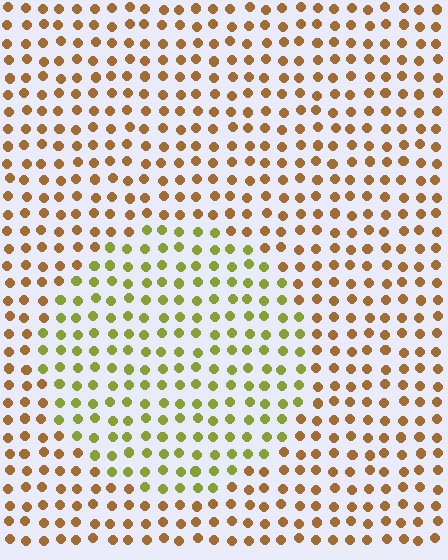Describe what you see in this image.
The image is filled with small brown elements in a uniform arrangement. A circle-shaped region is visible where the elements are tinted to a slightly different hue, forming a subtle color boundary.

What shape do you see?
I see a circle.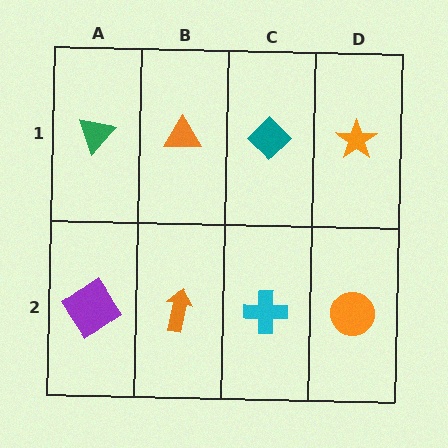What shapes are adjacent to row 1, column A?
A purple diamond (row 2, column A), an orange triangle (row 1, column B).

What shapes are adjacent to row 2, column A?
A green triangle (row 1, column A), an orange arrow (row 2, column B).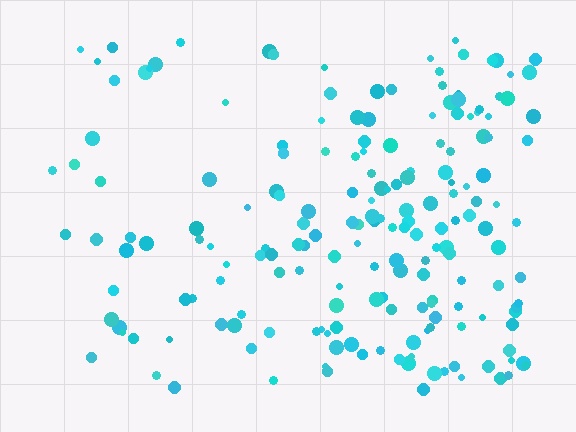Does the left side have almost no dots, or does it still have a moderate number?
Still a moderate number, just noticeably fewer than the right.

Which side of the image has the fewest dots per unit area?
The left.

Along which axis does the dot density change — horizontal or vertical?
Horizontal.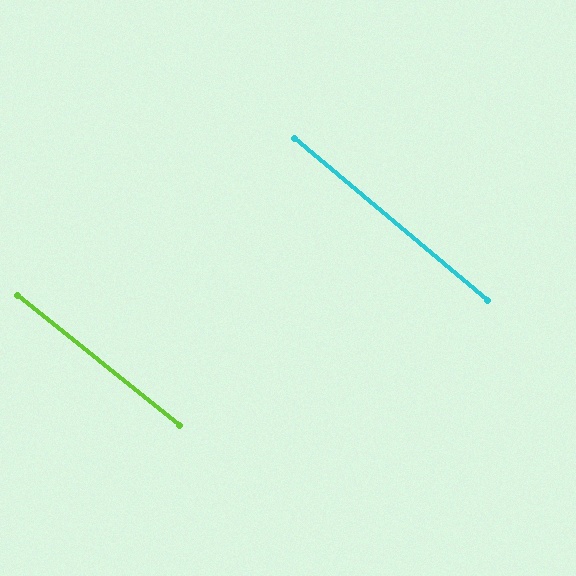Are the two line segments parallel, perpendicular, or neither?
Parallel — their directions differ by only 1.2°.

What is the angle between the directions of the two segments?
Approximately 1 degree.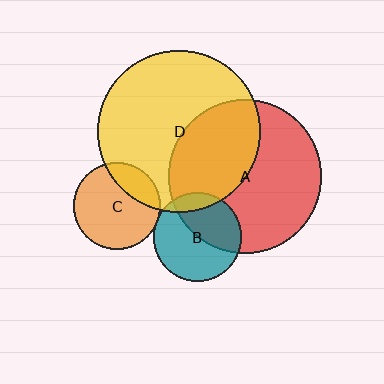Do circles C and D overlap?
Yes.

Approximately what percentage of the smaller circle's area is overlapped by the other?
Approximately 25%.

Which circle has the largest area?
Circle D (yellow).